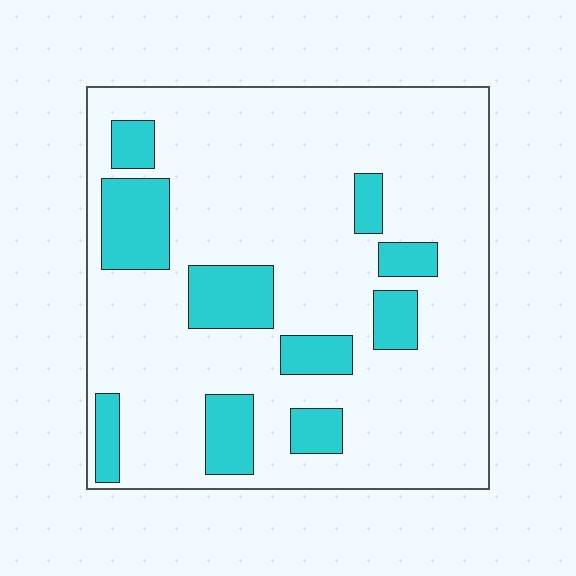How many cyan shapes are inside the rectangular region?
10.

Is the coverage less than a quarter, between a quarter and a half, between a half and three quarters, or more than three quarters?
Less than a quarter.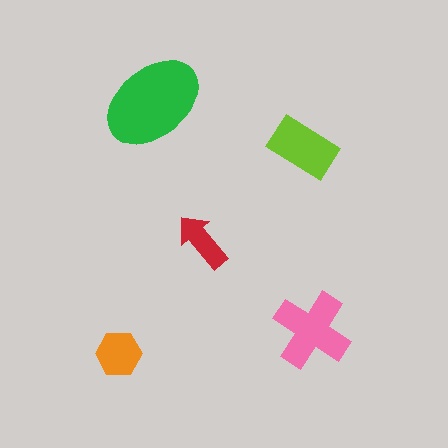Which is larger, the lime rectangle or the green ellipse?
The green ellipse.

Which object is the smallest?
The red arrow.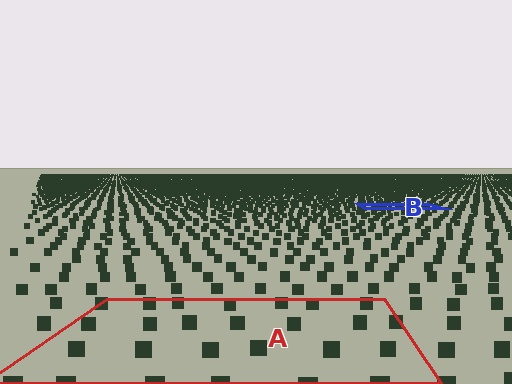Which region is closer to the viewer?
Region A is closer. The texture elements there are larger and more spread out.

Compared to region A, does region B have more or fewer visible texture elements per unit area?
Region B has more texture elements per unit area — they are packed more densely because it is farther away.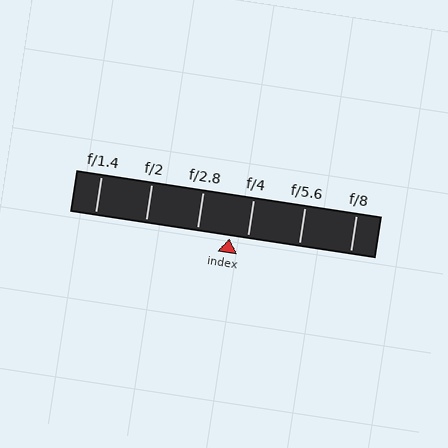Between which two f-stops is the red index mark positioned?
The index mark is between f/2.8 and f/4.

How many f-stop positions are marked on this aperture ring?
There are 6 f-stop positions marked.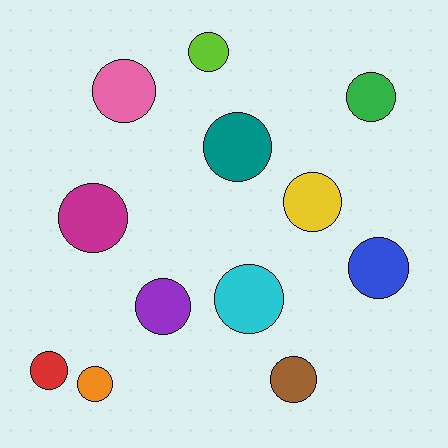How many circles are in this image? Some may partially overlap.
There are 12 circles.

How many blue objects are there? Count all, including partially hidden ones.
There is 1 blue object.